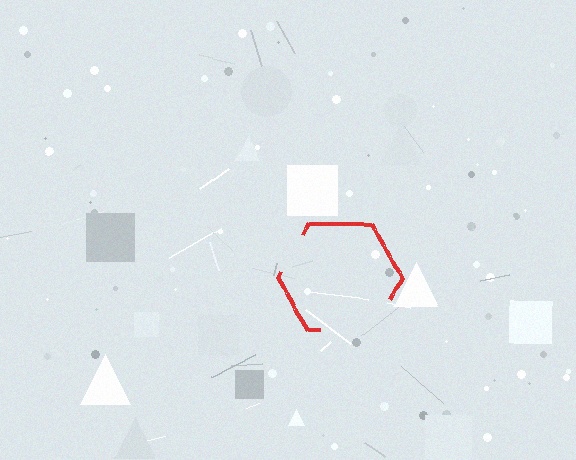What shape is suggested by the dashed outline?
The dashed outline suggests a hexagon.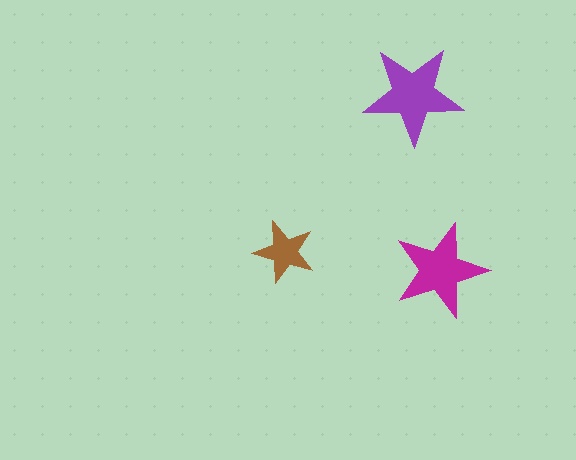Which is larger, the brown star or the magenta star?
The magenta one.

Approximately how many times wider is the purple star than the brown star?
About 1.5 times wider.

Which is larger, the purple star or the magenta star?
The purple one.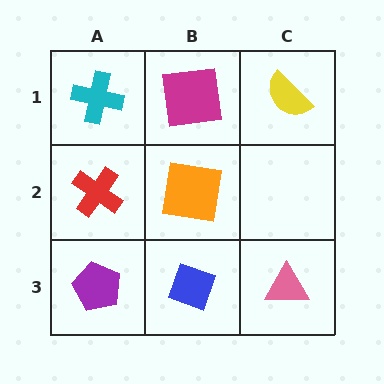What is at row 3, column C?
A pink triangle.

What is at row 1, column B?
A magenta square.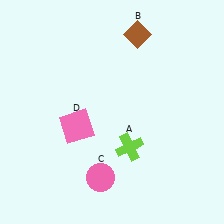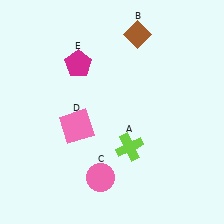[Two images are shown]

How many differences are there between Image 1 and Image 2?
There is 1 difference between the two images.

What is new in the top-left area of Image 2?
A magenta pentagon (E) was added in the top-left area of Image 2.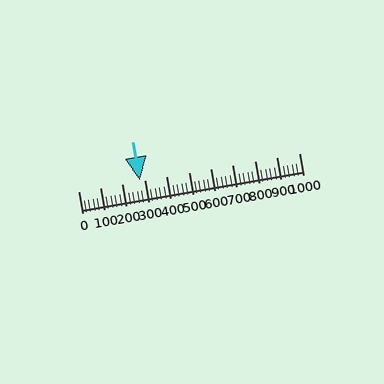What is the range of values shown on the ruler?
The ruler shows values from 0 to 1000.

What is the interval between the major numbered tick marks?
The major tick marks are spaced 100 units apart.